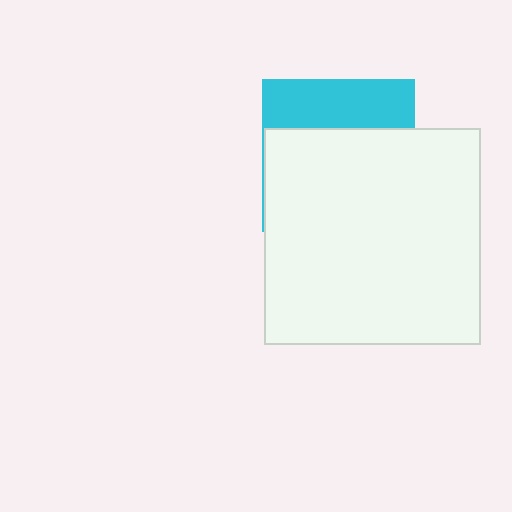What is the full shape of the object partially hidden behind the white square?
The partially hidden object is a cyan square.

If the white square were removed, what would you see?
You would see the complete cyan square.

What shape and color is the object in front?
The object in front is a white square.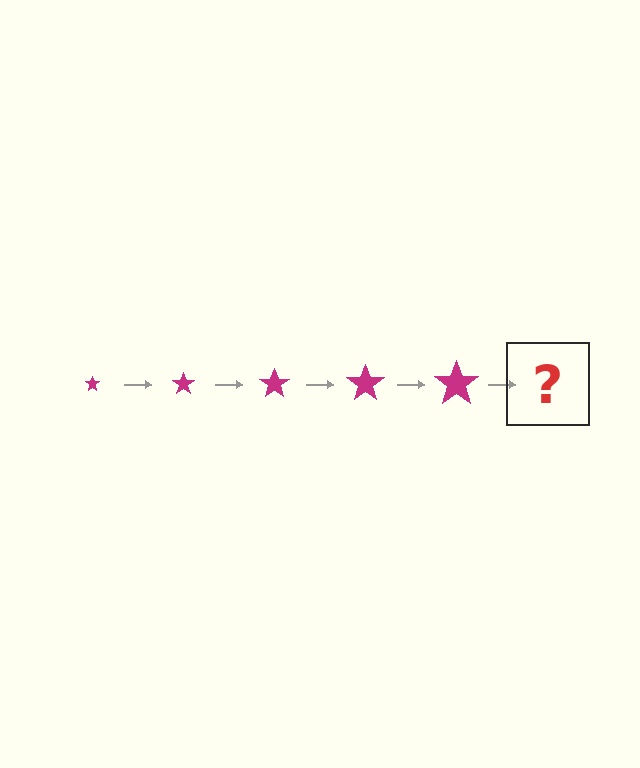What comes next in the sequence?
The next element should be a magenta star, larger than the previous one.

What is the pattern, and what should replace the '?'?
The pattern is that the star gets progressively larger each step. The '?' should be a magenta star, larger than the previous one.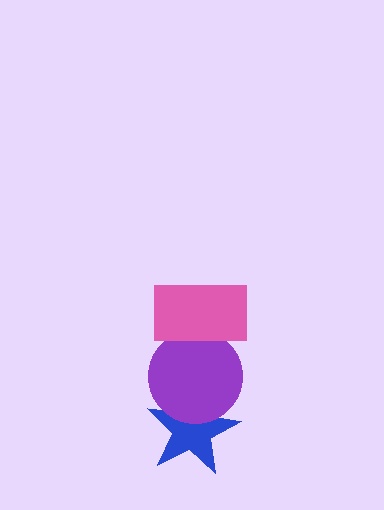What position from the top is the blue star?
The blue star is 3rd from the top.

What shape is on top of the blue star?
The purple circle is on top of the blue star.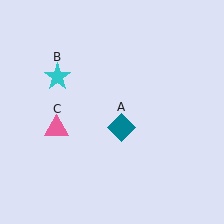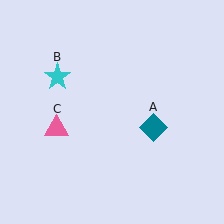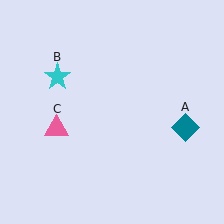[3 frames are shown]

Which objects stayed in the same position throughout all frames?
Cyan star (object B) and pink triangle (object C) remained stationary.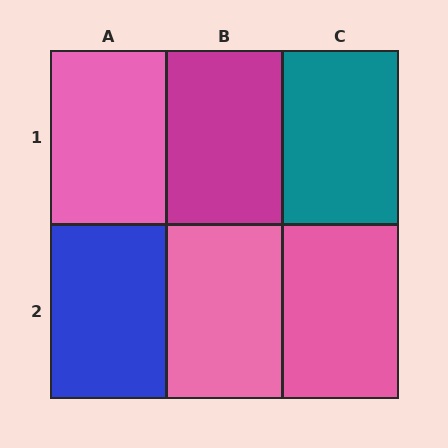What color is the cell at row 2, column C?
Pink.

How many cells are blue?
1 cell is blue.